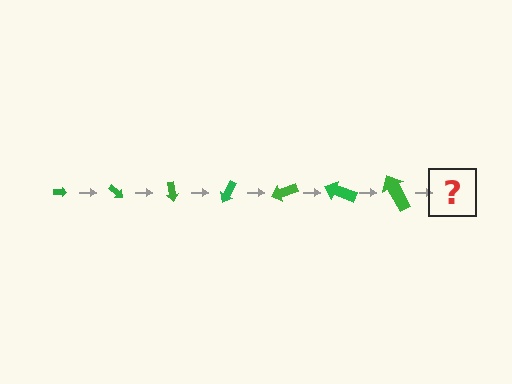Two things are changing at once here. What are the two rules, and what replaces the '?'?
The two rules are that the arrow grows larger each step and it rotates 40 degrees each step. The '?' should be an arrow, larger than the previous one and rotated 280 degrees from the start.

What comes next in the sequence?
The next element should be an arrow, larger than the previous one and rotated 280 degrees from the start.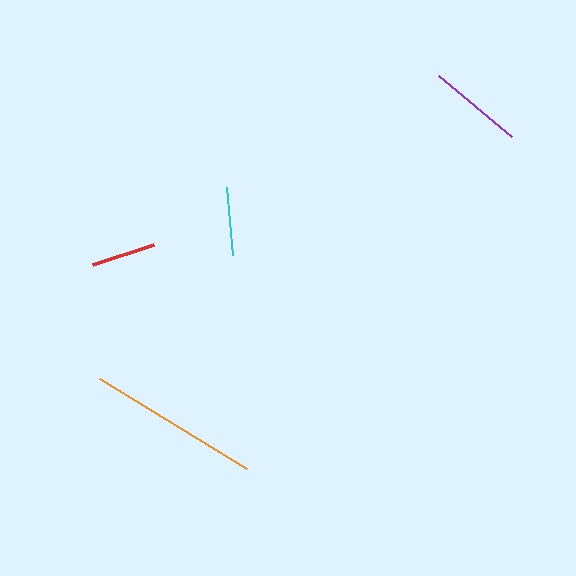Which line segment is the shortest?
The red line is the shortest at approximately 64 pixels.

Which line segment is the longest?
The orange line is the longest at approximately 172 pixels.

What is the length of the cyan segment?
The cyan segment is approximately 69 pixels long.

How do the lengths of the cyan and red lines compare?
The cyan and red lines are approximately the same length.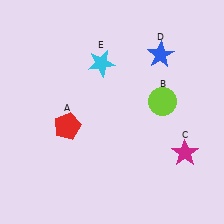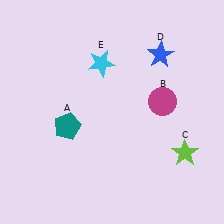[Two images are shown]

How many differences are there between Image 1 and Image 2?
There are 3 differences between the two images.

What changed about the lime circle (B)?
In Image 1, B is lime. In Image 2, it changed to magenta.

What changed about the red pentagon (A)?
In Image 1, A is red. In Image 2, it changed to teal.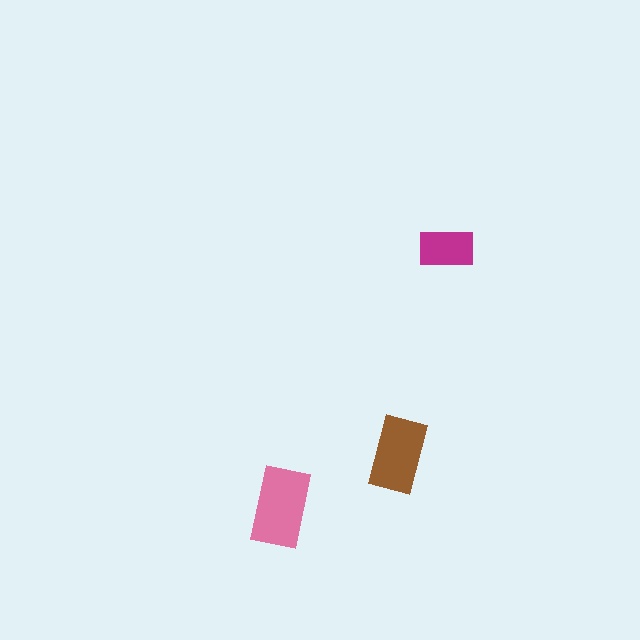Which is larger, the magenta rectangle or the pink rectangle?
The pink one.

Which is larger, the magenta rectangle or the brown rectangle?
The brown one.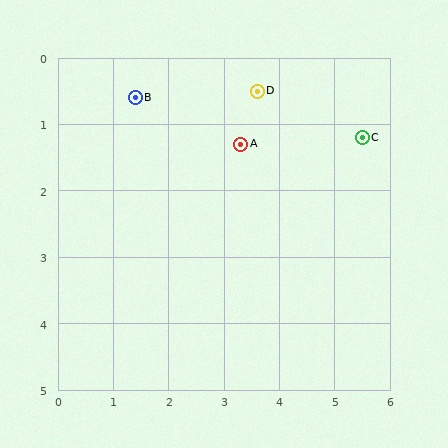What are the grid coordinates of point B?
Point B is at approximately (1.4, 0.6).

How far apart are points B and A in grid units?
Points B and A are about 2.0 grid units apart.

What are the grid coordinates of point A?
Point A is at approximately (3.3, 1.3).